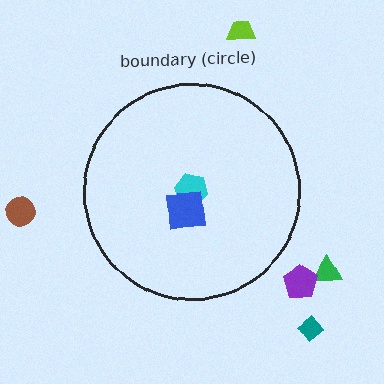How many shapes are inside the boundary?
2 inside, 5 outside.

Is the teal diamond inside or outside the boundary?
Outside.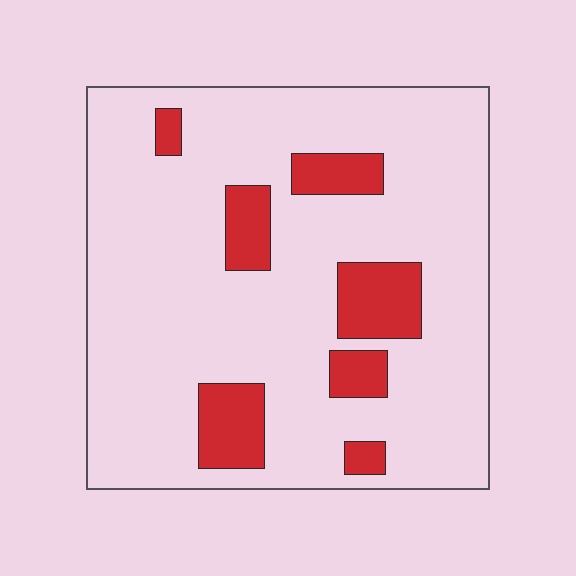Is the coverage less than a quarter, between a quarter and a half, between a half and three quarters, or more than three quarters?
Less than a quarter.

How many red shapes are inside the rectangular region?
7.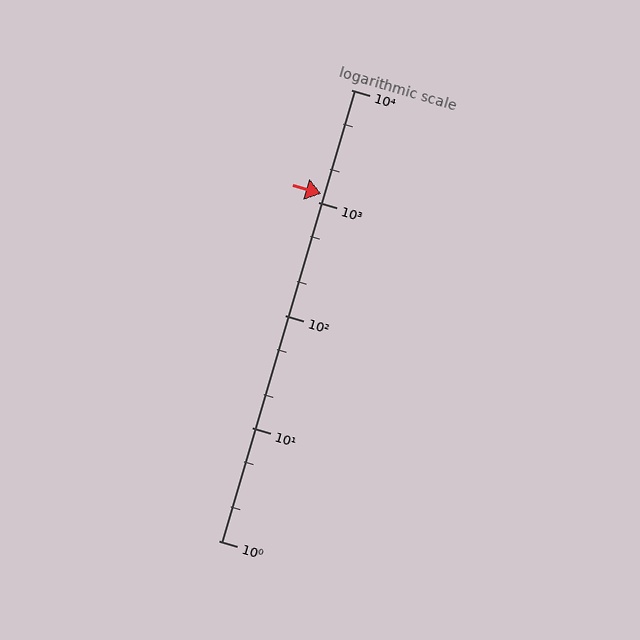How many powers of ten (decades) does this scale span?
The scale spans 4 decades, from 1 to 10000.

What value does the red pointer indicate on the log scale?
The pointer indicates approximately 1200.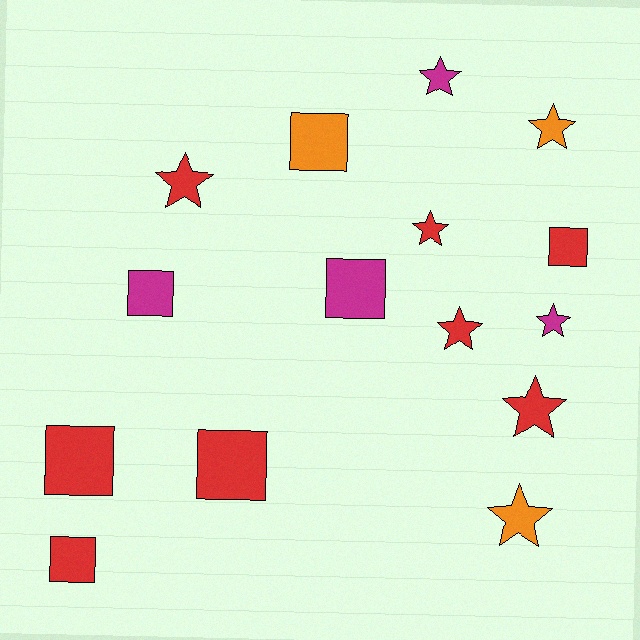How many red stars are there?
There are 4 red stars.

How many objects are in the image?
There are 15 objects.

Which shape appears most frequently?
Star, with 8 objects.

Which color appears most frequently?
Red, with 8 objects.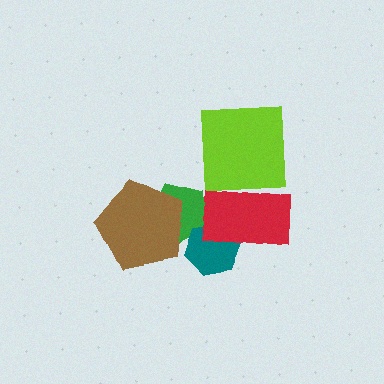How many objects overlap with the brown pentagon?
1 object overlaps with the brown pentagon.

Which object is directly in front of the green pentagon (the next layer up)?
The brown pentagon is directly in front of the green pentagon.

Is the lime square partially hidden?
Yes, it is partially covered by another shape.